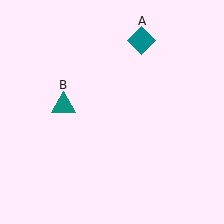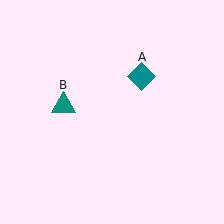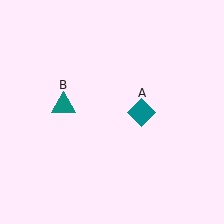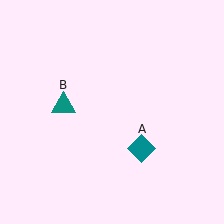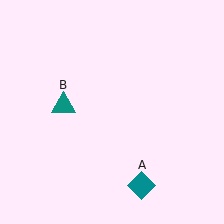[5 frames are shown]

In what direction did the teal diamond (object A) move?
The teal diamond (object A) moved down.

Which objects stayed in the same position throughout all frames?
Teal triangle (object B) remained stationary.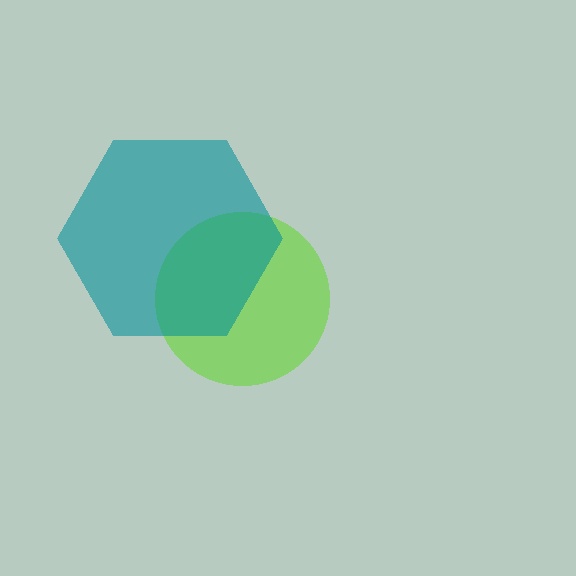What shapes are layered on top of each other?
The layered shapes are: a lime circle, a teal hexagon.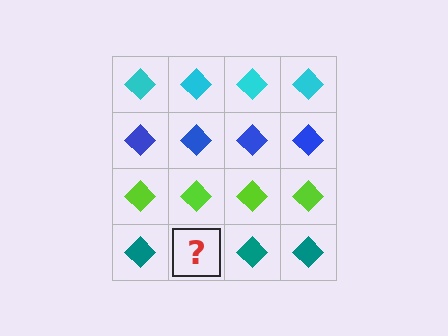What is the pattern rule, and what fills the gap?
The rule is that each row has a consistent color. The gap should be filled with a teal diamond.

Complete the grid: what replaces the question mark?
The question mark should be replaced with a teal diamond.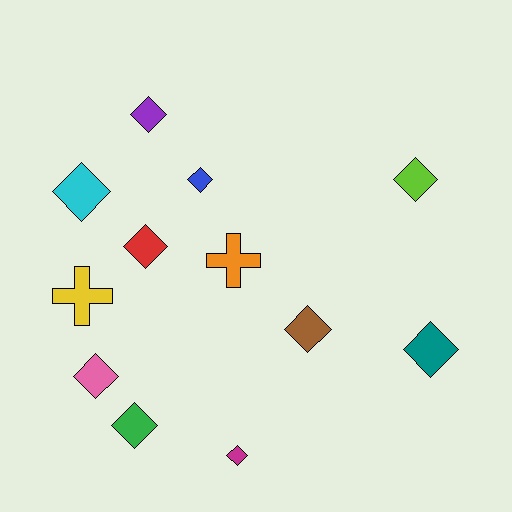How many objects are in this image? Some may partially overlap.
There are 12 objects.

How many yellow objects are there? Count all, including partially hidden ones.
There is 1 yellow object.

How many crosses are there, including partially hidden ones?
There are 2 crosses.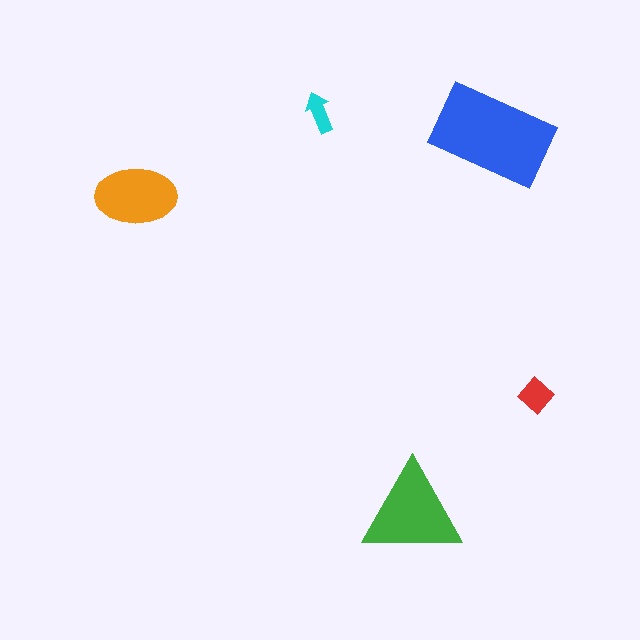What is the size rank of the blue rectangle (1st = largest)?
1st.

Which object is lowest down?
The green triangle is bottommost.